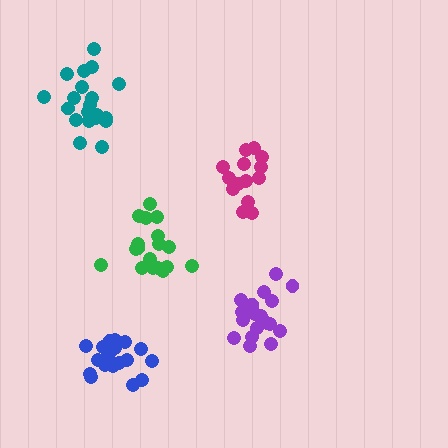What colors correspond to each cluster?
The clusters are colored: green, purple, magenta, blue, teal.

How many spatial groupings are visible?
There are 5 spatial groupings.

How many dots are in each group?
Group 1: 18 dots, Group 2: 20 dots, Group 3: 14 dots, Group 4: 19 dots, Group 5: 20 dots (91 total).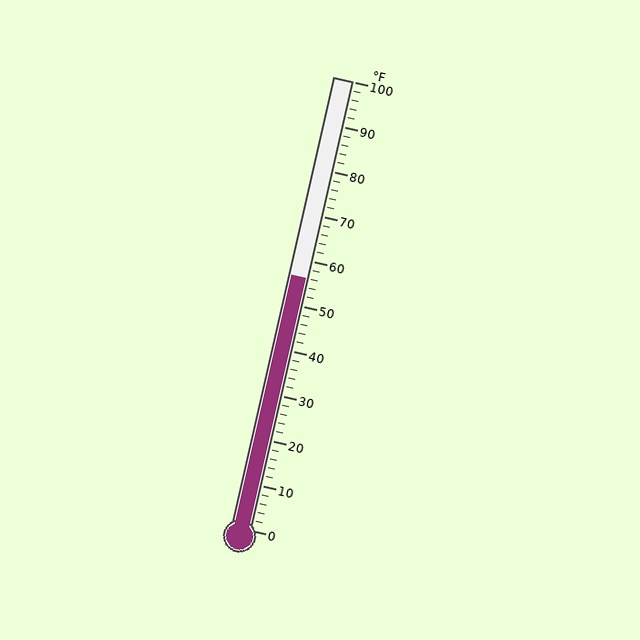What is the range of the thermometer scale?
The thermometer scale ranges from 0°F to 100°F.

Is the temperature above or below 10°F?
The temperature is above 10°F.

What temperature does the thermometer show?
The thermometer shows approximately 56°F.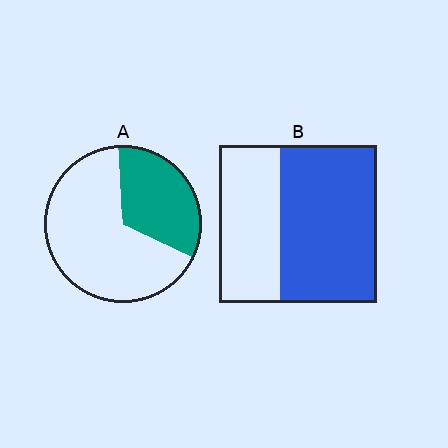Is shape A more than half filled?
No.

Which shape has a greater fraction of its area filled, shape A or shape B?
Shape B.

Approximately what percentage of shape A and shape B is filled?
A is approximately 35% and B is approximately 60%.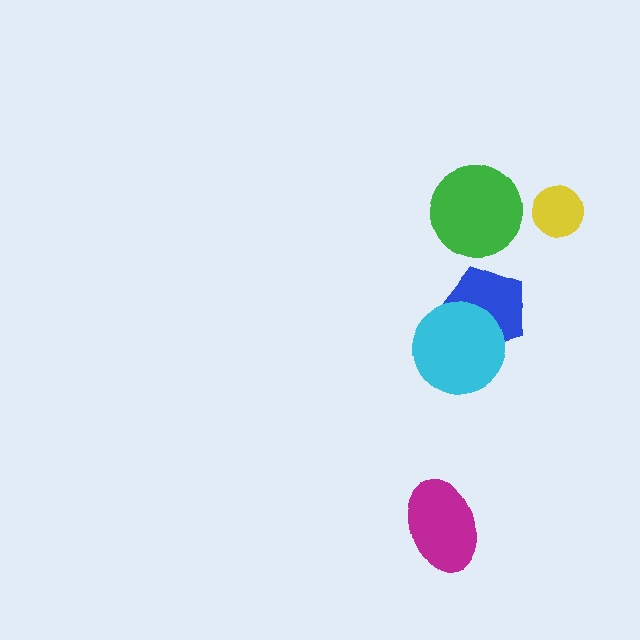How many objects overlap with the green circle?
0 objects overlap with the green circle.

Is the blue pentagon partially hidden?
Yes, it is partially covered by another shape.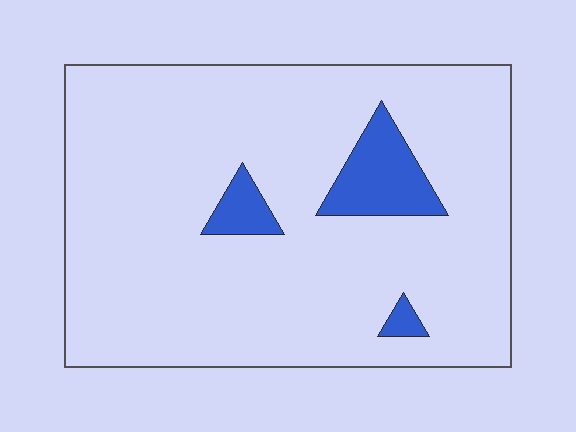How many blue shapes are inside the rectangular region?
3.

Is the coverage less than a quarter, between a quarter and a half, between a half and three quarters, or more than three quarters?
Less than a quarter.